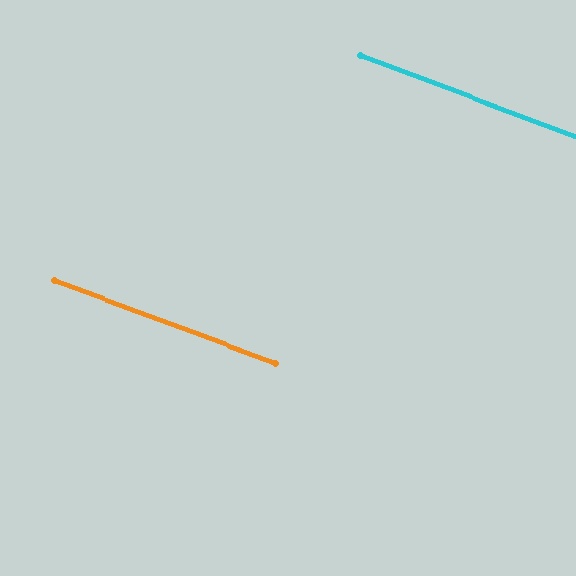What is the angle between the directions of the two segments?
Approximately 0 degrees.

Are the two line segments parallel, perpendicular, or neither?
Parallel — their directions differ by only 0.5°.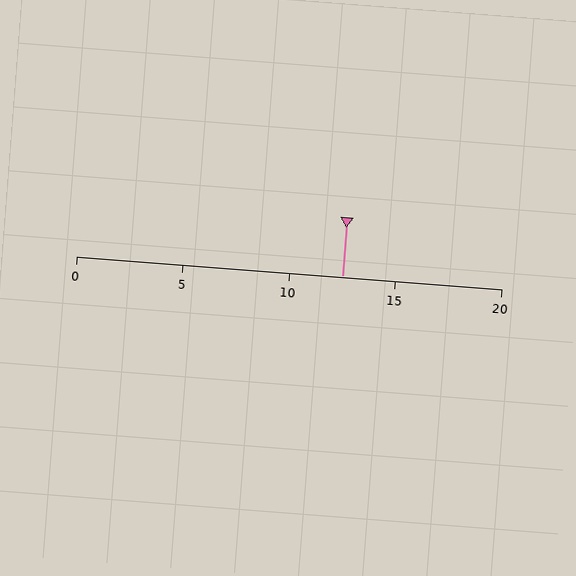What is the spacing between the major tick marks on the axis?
The major ticks are spaced 5 apart.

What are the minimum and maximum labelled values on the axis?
The axis runs from 0 to 20.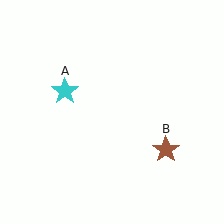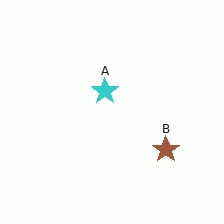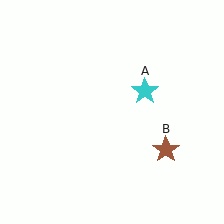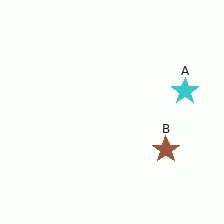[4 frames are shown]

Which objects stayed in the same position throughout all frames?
Brown star (object B) remained stationary.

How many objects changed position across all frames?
1 object changed position: cyan star (object A).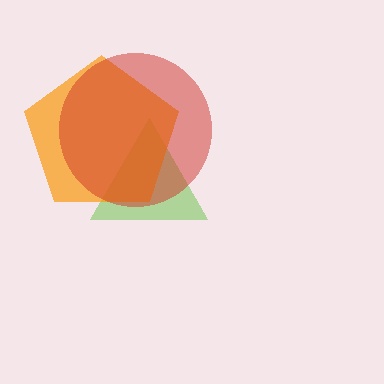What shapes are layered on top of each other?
The layered shapes are: a lime triangle, an orange pentagon, a red circle.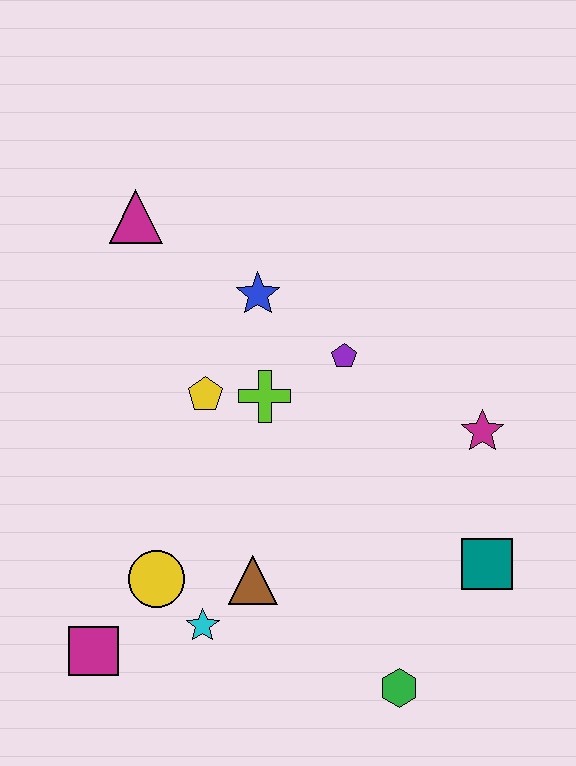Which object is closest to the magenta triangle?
The blue star is closest to the magenta triangle.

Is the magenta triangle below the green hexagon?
No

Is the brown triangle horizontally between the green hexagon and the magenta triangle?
Yes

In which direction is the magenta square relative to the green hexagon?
The magenta square is to the left of the green hexagon.